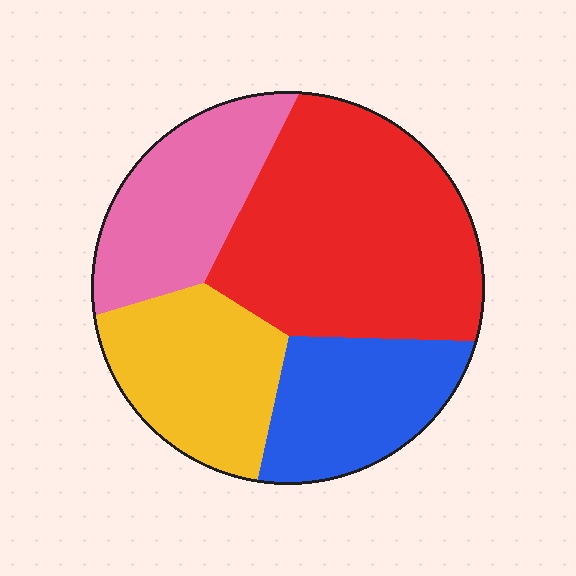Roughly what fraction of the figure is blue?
Blue covers 19% of the figure.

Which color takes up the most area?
Red, at roughly 40%.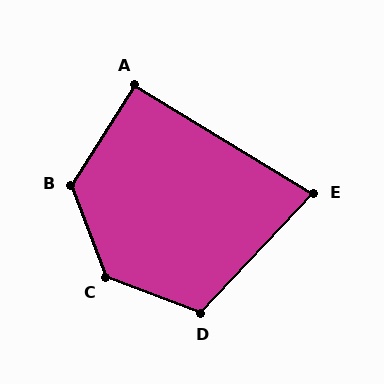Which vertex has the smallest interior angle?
E, at approximately 78 degrees.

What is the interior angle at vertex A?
Approximately 91 degrees (approximately right).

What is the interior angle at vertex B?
Approximately 127 degrees (obtuse).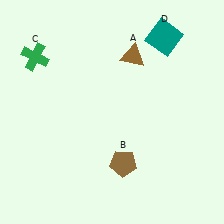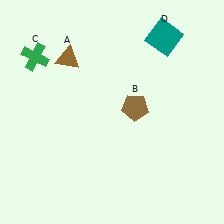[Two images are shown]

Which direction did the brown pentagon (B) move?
The brown pentagon (B) moved up.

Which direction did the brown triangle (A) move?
The brown triangle (A) moved left.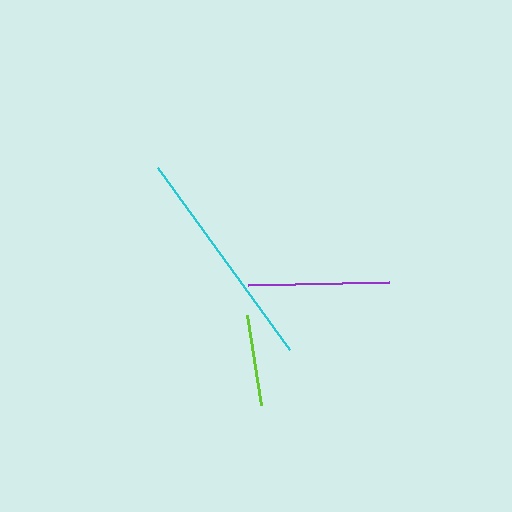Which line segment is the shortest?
The lime line is the shortest at approximately 91 pixels.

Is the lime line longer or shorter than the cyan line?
The cyan line is longer than the lime line.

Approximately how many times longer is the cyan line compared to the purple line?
The cyan line is approximately 1.6 times the length of the purple line.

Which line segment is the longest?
The cyan line is the longest at approximately 225 pixels.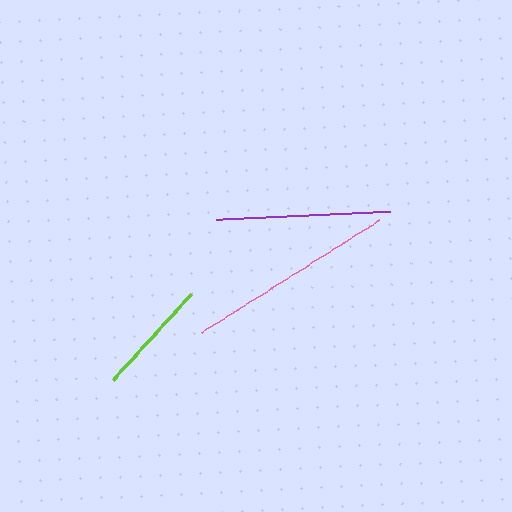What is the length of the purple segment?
The purple segment is approximately 174 pixels long.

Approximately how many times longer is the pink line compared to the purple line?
The pink line is approximately 1.2 times the length of the purple line.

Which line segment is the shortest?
The lime line is the shortest at approximately 116 pixels.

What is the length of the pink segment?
The pink segment is approximately 211 pixels long.